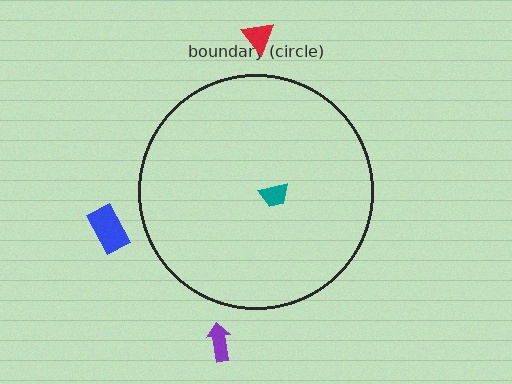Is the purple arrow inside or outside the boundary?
Outside.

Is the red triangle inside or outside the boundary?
Outside.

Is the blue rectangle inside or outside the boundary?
Outside.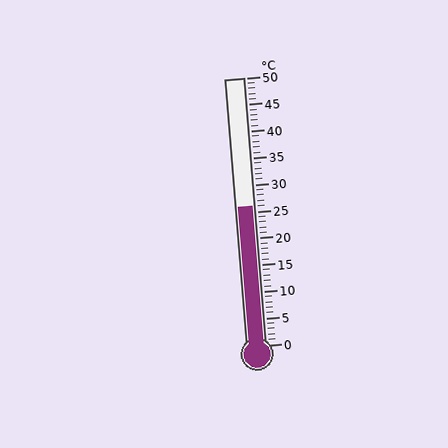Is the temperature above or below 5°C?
The temperature is above 5°C.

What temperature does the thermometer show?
The thermometer shows approximately 26°C.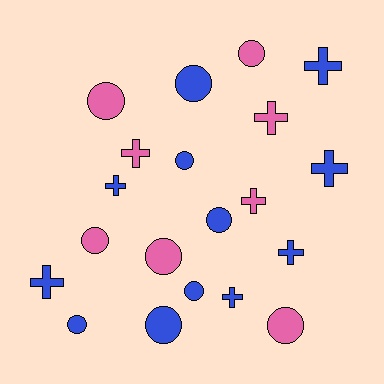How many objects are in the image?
There are 20 objects.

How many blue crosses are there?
There are 6 blue crosses.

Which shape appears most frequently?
Circle, with 11 objects.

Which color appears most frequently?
Blue, with 12 objects.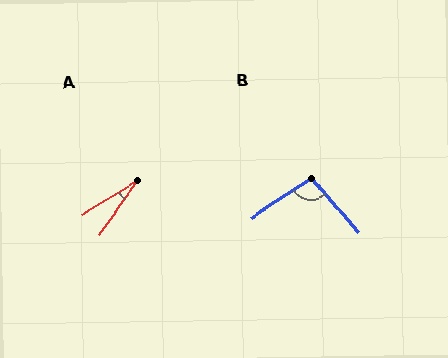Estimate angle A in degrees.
Approximately 23 degrees.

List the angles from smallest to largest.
A (23°), B (96°).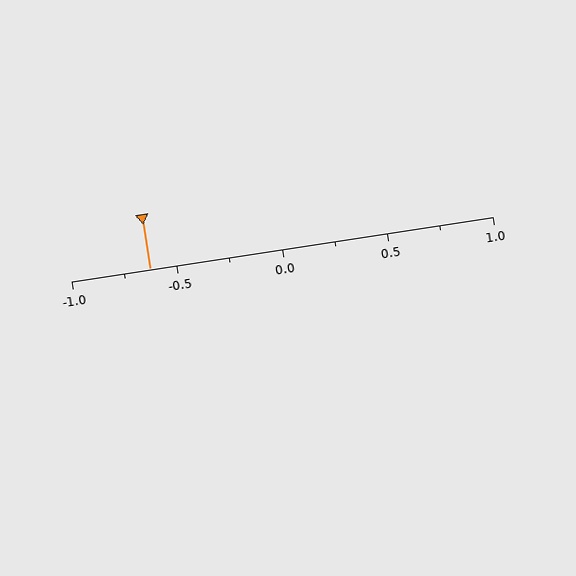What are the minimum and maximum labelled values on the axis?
The axis runs from -1.0 to 1.0.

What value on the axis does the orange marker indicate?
The marker indicates approximately -0.62.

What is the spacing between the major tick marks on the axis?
The major ticks are spaced 0.5 apart.